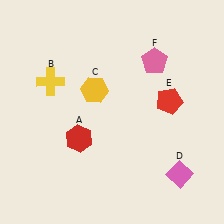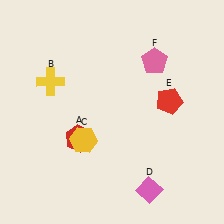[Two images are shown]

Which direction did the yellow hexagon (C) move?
The yellow hexagon (C) moved down.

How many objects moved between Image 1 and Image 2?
2 objects moved between the two images.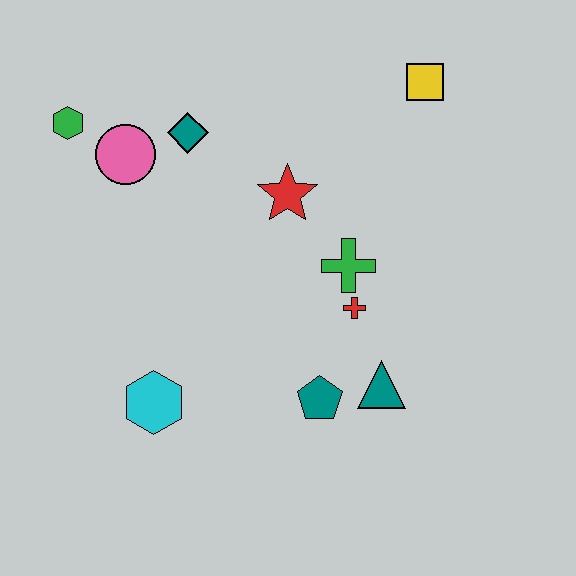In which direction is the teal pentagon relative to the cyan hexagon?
The teal pentagon is to the right of the cyan hexagon.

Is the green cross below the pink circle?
Yes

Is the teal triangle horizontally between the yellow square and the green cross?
Yes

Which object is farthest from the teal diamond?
The teal triangle is farthest from the teal diamond.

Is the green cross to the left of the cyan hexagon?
No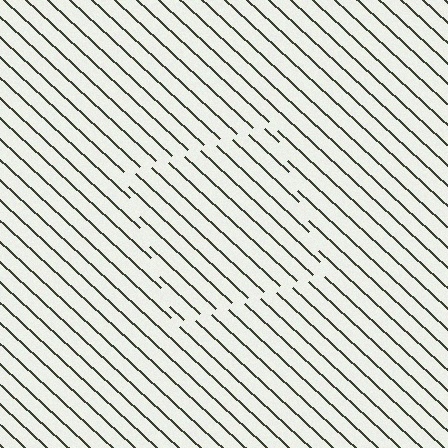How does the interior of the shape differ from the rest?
The interior of the shape contains the same grating, shifted by half a period — the contour is defined by the phase discontinuity where line-ends from the inner and outer gratings abut.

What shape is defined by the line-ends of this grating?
An illusory square. The interior of the shape contains the same grating, shifted by half a period — the contour is defined by the phase discontinuity where line-ends from the inner and outer gratings abut.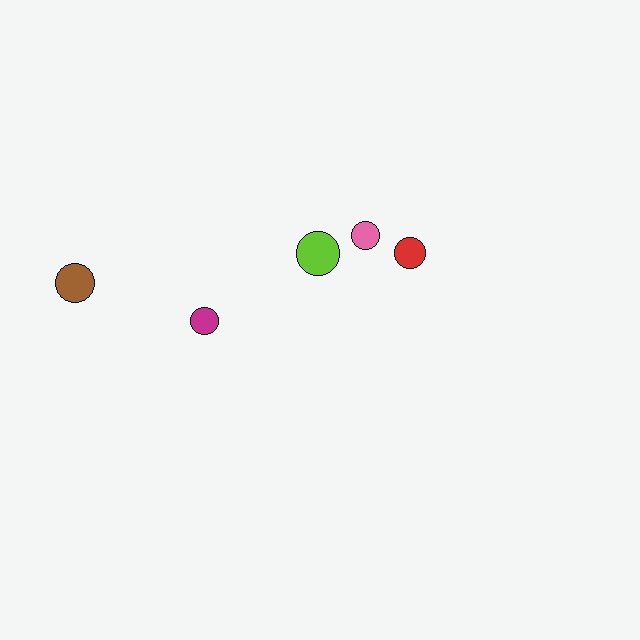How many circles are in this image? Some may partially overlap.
There are 5 circles.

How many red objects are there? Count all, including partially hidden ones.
There is 1 red object.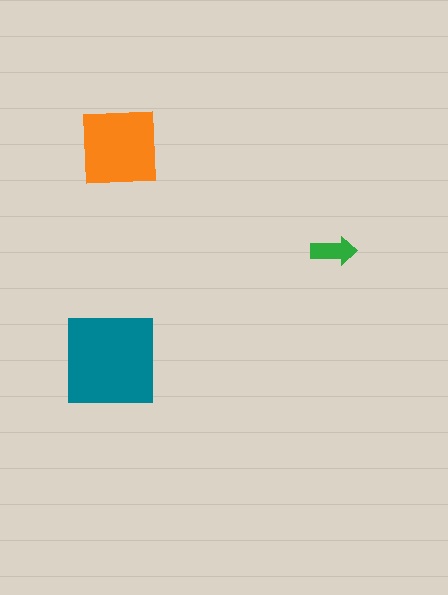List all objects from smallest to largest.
The green arrow, the orange square, the teal square.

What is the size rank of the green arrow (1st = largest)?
3rd.